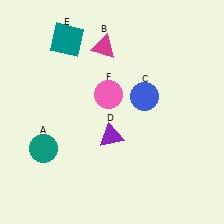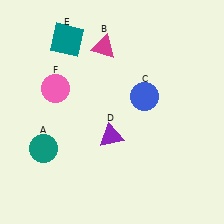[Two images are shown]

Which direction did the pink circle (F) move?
The pink circle (F) moved left.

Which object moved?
The pink circle (F) moved left.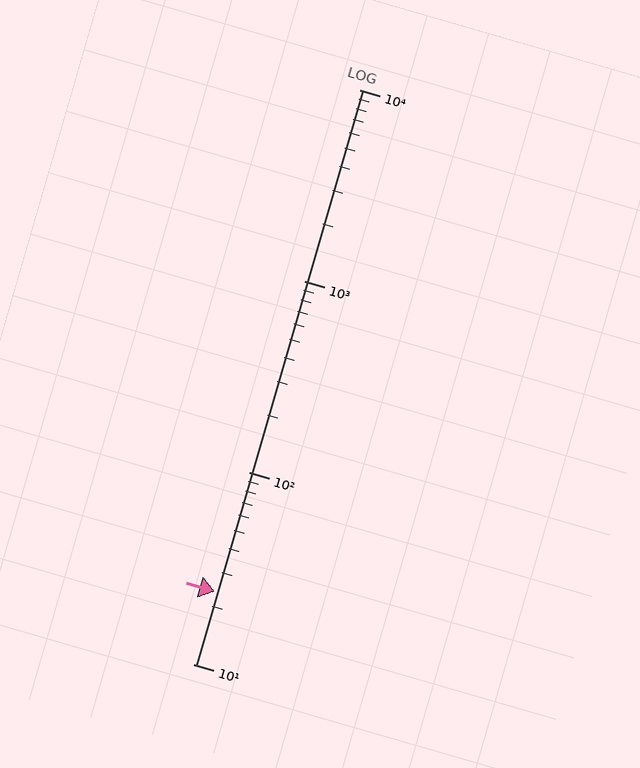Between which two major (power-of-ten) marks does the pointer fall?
The pointer is between 10 and 100.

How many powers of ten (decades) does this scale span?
The scale spans 3 decades, from 10 to 10000.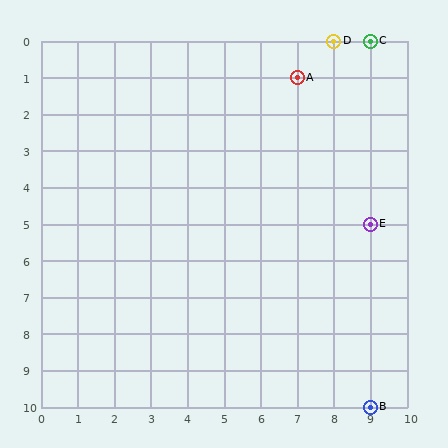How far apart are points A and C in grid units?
Points A and C are 2 columns and 1 row apart (about 2.2 grid units diagonally).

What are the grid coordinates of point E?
Point E is at grid coordinates (9, 5).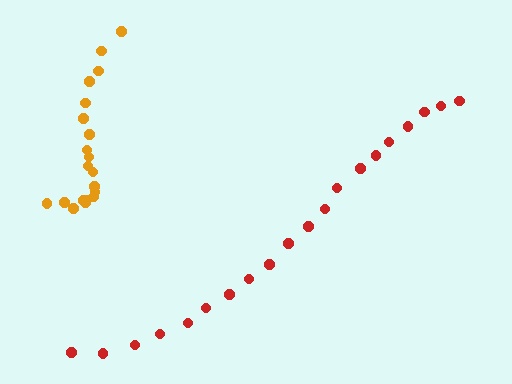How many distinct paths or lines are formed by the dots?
There are 2 distinct paths.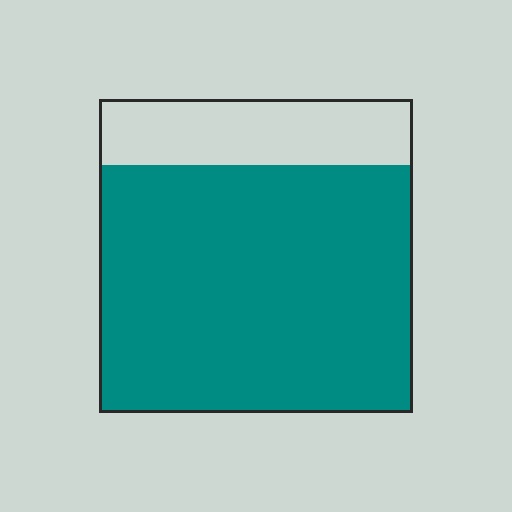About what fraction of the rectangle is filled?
About four fifths (4/5).